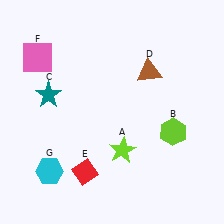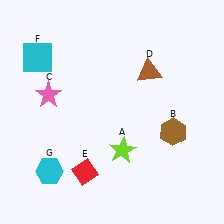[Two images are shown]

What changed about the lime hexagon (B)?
In Image 1, B is lime. In Image 2, it changed to brown.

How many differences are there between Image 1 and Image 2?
There are 3 differences between the two images.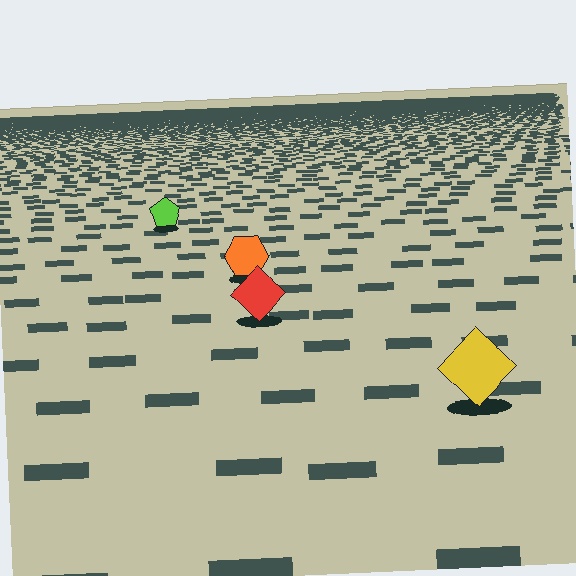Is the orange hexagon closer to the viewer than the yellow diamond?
No. The yellow diamond is closer — you can tell from the texture gradient: the ground texture is coarser near it.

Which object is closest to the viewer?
The yellow diamond is closest. The texture marks near it are larger and more spread out.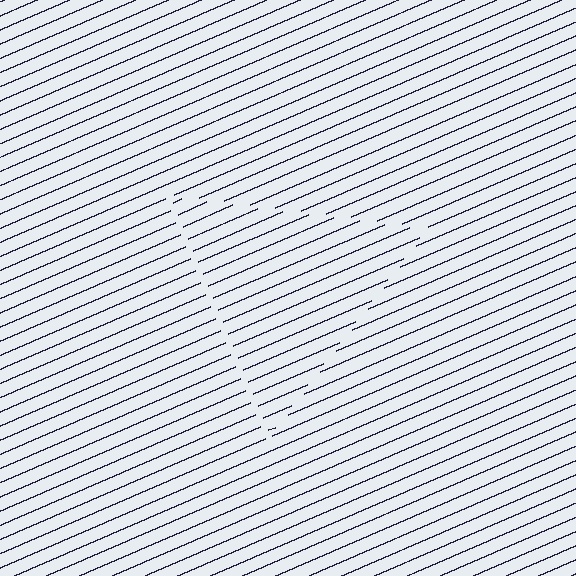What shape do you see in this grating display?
An illusory triangle. The interior of the shape contains the same grating, shifted by half a period — the contour is defined by the phase discontinuity where line-ends from the inner and outer gratings abut.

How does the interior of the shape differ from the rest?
The interior of the shape contains the same grating, shifted by half a period — the contour is defined by the phase discontinuity where line-ends from the inner and outer gratings abut.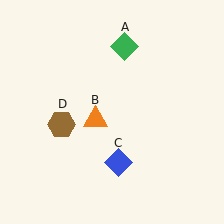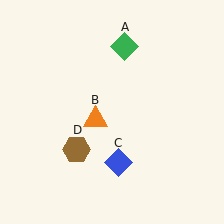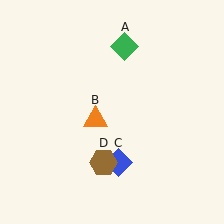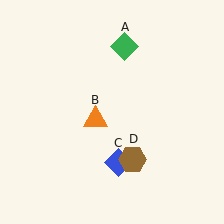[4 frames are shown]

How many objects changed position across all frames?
1 object changed position: brown hexagon (object D).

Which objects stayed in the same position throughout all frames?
Green diamond (object A) and orange triangle (object B) and blue diamond (object C) remained stationary.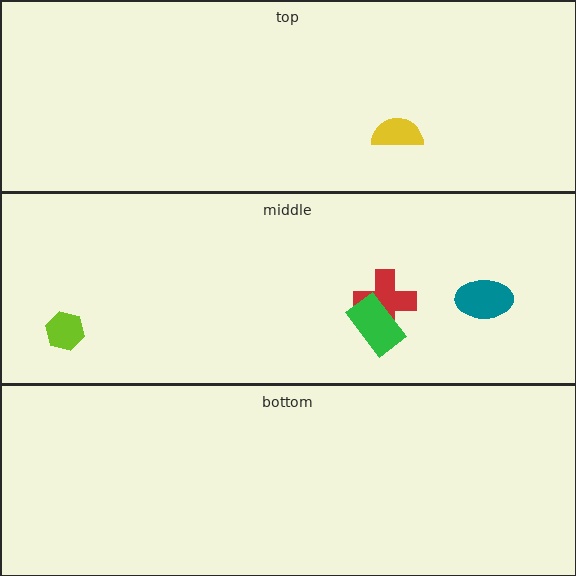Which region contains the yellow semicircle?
The top region.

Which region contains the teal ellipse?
The middle region.